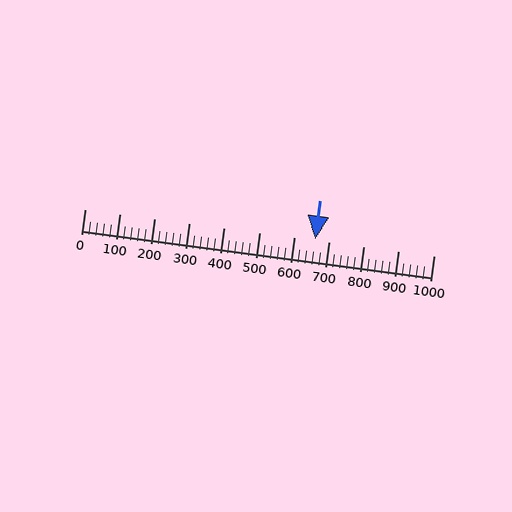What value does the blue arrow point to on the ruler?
The blue arrow points to approximately 660.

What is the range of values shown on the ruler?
The ruler shows values from 0 to 1000.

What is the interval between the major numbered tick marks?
The major tick marks are spaced 100 units apart.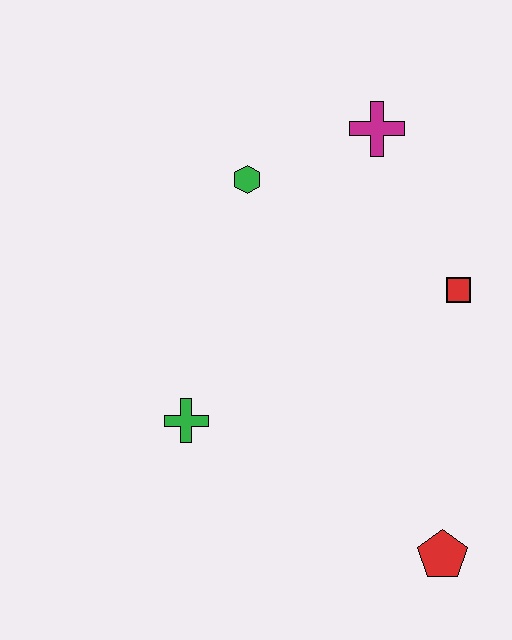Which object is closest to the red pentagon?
The red square is closest to the red pentagon.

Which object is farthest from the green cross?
The magenta cross is farthest from the green cross.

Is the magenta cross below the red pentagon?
No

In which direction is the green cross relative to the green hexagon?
The green cross is below the green hexagon.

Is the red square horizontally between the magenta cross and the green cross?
No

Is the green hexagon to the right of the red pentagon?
No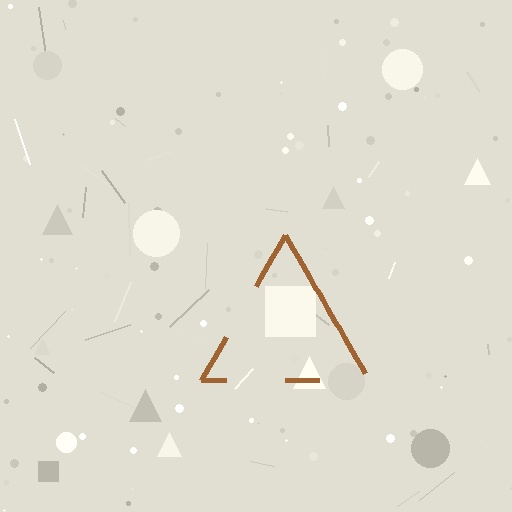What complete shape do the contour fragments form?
The contour fragments form a triangle.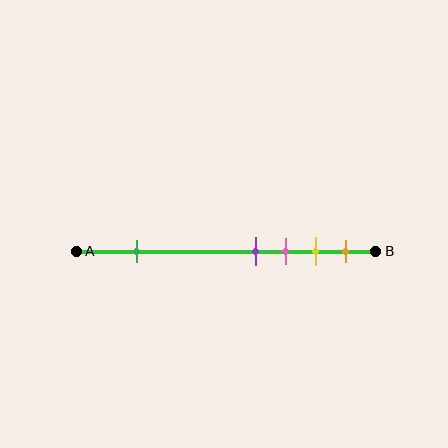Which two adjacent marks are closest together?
The purple and pink marks are the closest adjacent pair.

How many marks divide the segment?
There are 5 marks dividing the segment.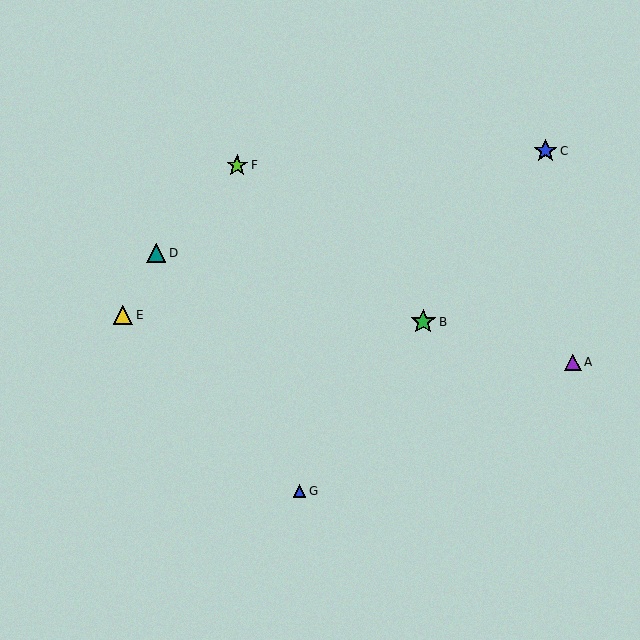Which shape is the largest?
The green star (labeled B) is the largest.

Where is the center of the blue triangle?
The center of the blue triangle is at (299, 491).